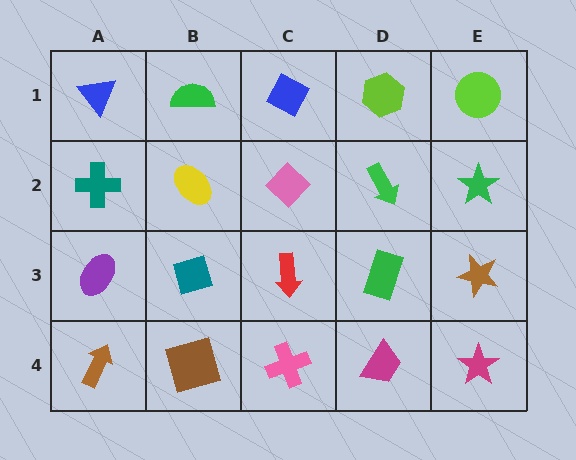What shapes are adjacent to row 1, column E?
A green star (row 2, column E), a lime hexagon (row 1, column D).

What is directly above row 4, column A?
A purple ellipse.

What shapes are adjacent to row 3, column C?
A pink diamond (row 2, column C), a pink cross (row 4, column C), a teal diamond (row 3, column B), a green rectangle (row 3, column D).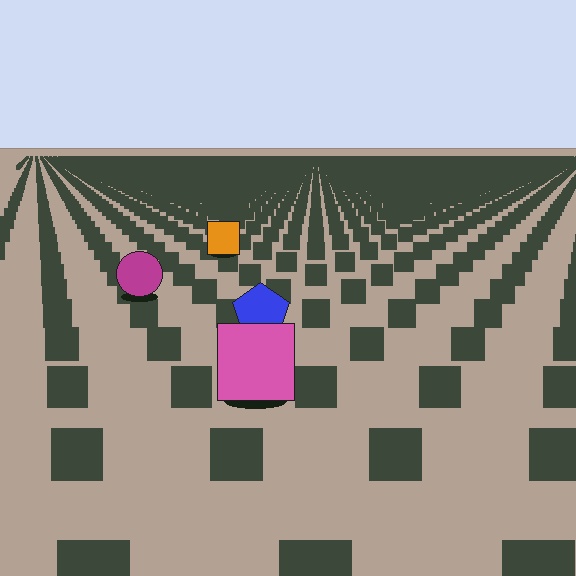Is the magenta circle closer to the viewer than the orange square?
Yes. The magenta circle is closer — you can tell from the texture gradient: the ground texture is coarser near it.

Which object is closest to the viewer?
The pink square is closest. The texture marks near it are larger and more spread out.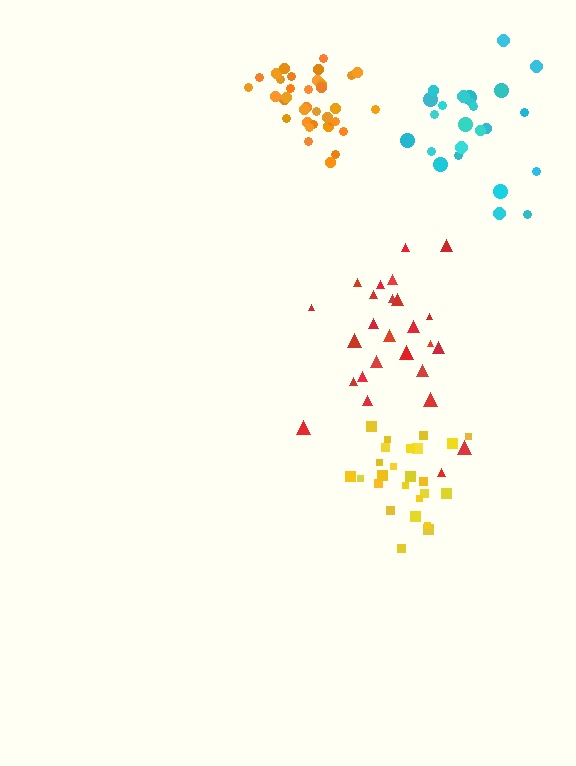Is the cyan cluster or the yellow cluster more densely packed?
Yellow.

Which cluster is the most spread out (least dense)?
Red.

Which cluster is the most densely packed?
Orange.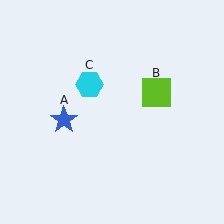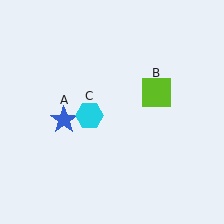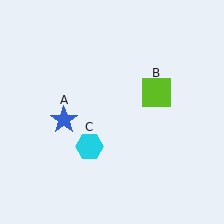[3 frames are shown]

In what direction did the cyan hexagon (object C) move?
The cyan hexagon (object C) moved down.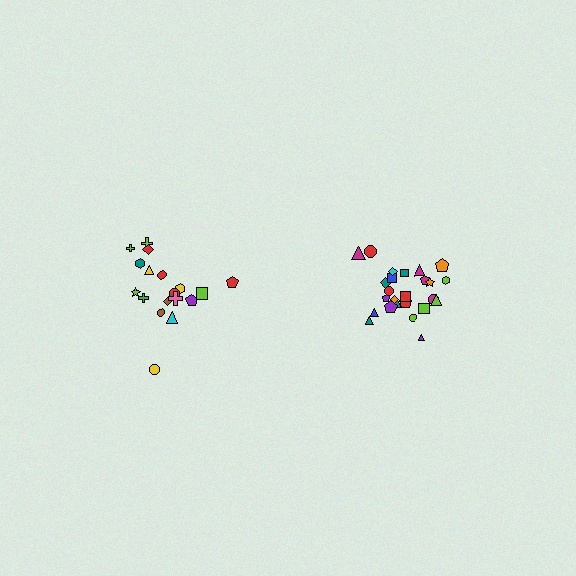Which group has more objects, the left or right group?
The right group.